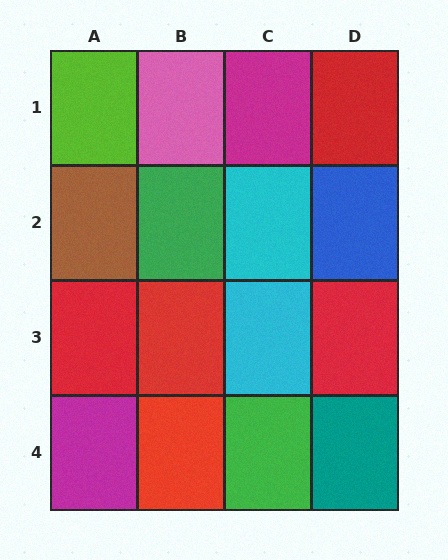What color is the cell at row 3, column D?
Red.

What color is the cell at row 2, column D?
Blue.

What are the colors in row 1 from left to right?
Lime, pink, magenta, red.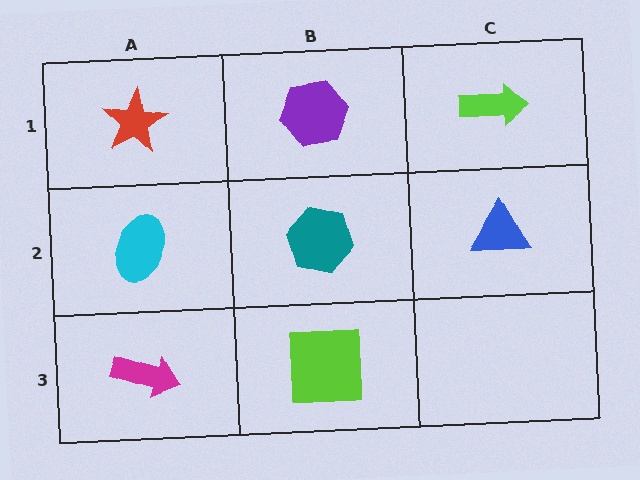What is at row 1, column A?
A red star.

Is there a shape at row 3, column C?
No, that cell is empty.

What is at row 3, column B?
A lime square.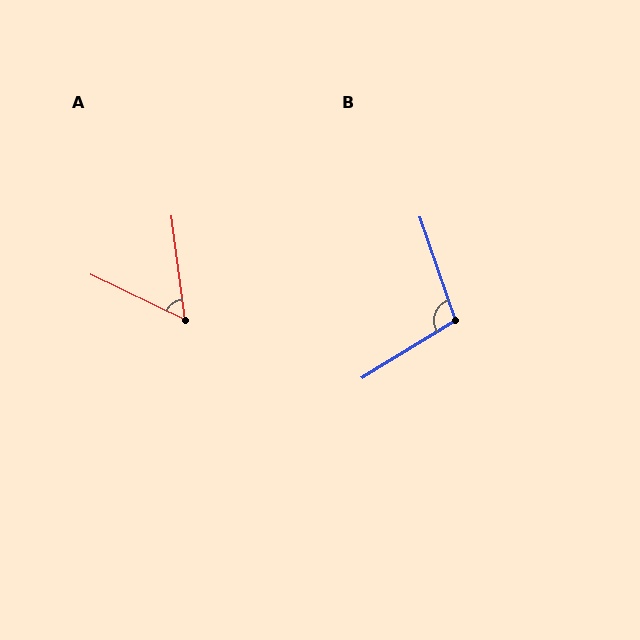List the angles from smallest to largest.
A (57°), B (102°).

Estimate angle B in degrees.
Approximately 102 degrees.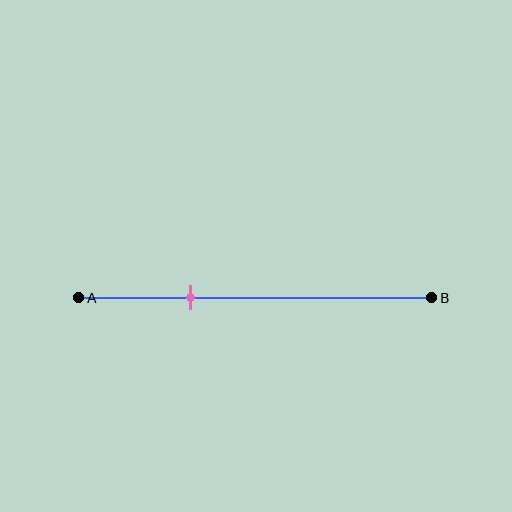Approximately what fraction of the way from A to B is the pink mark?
The pink mark is approximately 30% of the way from A to B.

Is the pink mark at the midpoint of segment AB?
No, the mark is at about 30% from A, not at the 50% midpoint.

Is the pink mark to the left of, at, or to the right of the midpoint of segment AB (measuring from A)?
The pink mark is to the left of the midpoint of segment AB.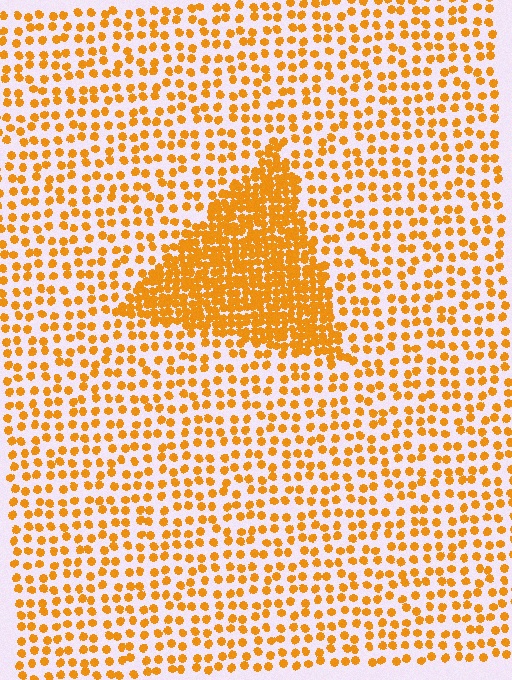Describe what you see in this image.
The image contains small orange elements arranged at two different densities. A triangle-shaped region is visible where the elements are more densely packed than the surrounding area.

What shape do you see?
I see a triangle.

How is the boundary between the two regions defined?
The boundary is defined by a change in element density (approximately 2.7x ratio). All elements are the same color, size, and shape.